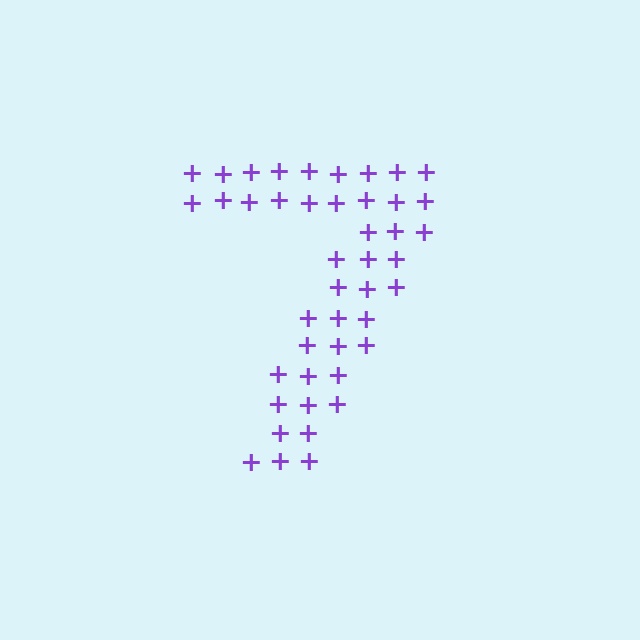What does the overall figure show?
The overall figure shows the digit 7.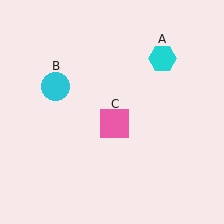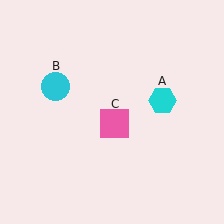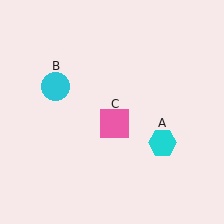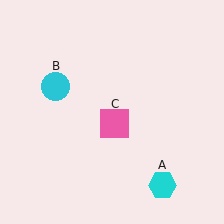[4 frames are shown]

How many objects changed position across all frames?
1 object changed position: cyan hexagon (object A).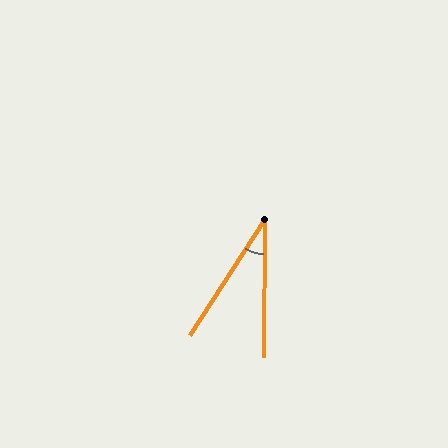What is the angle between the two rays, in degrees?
Approximately 32 degrees.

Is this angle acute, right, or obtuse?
It is acute.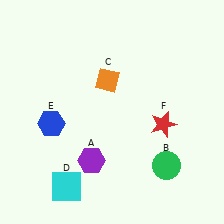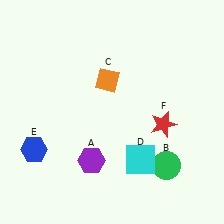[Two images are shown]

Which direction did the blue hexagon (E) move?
The blue hexagon (E) moved down.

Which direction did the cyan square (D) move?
The cyan square (D) moved right.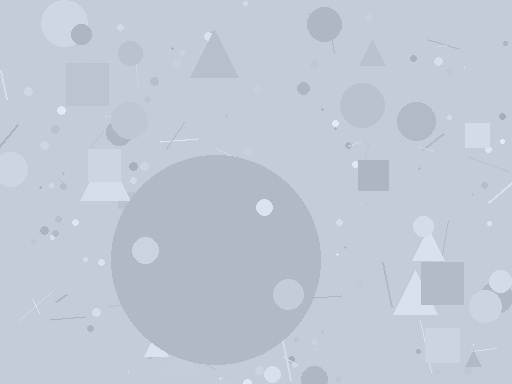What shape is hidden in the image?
A circle is hidden in the image.